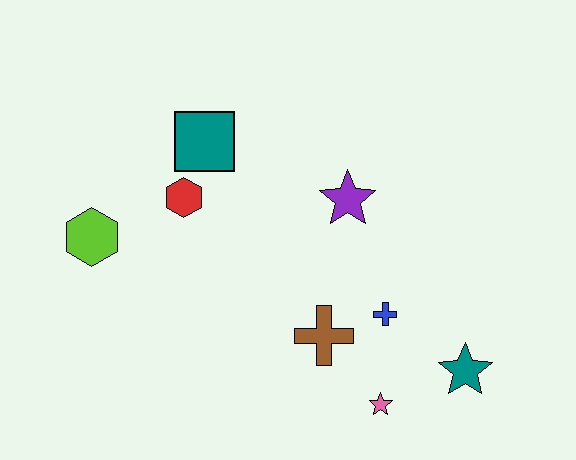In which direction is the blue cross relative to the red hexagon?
The blue cross is to the right of the red hexagon.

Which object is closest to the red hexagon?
The teal square is closest to the red hexagon.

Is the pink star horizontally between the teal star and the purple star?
Yes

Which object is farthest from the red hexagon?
The teal star is farthest from the red hexagon.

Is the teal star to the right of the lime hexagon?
Yes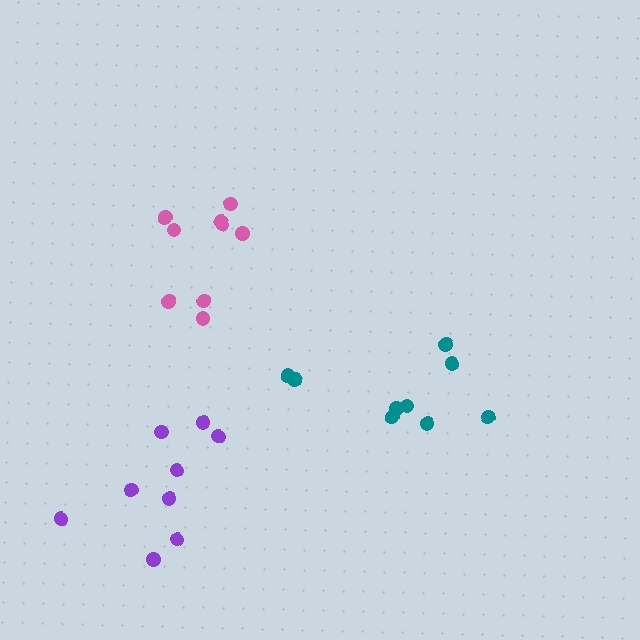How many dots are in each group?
Group 1: 9 dots, Group 2: 9 dots, Group 3: 9 dots (27 total).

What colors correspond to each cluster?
The clusters are colored: pink, teal, purple.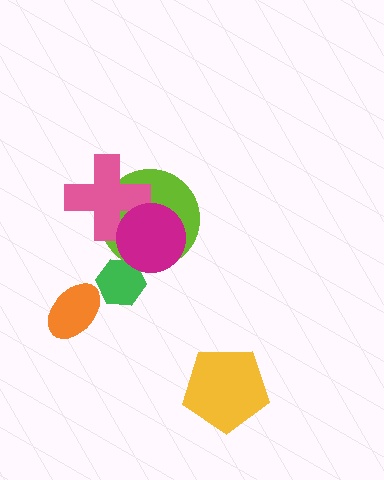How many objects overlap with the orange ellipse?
0 objects overlap with the orange ellipse.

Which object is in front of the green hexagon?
The magenta circle is in front of the green hexagon.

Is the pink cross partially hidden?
Yes, it is partially covered by another shape.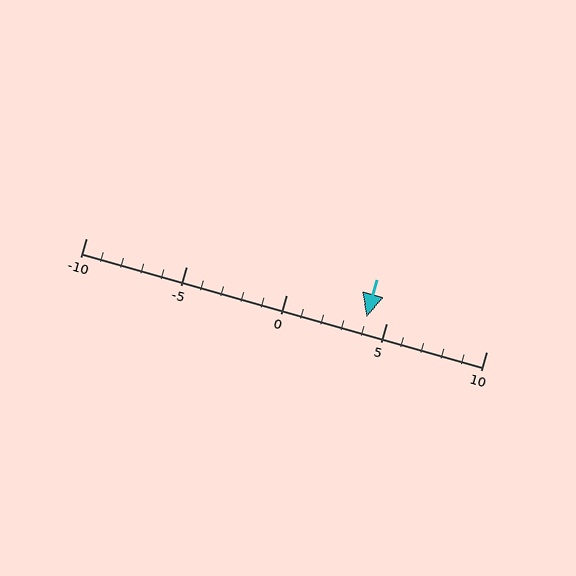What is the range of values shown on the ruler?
The ruler shows values from -10 to 10.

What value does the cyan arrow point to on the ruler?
The cyan arrow points to approximately 4.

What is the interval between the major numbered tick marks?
The major tick marks are spaced 5 units apart.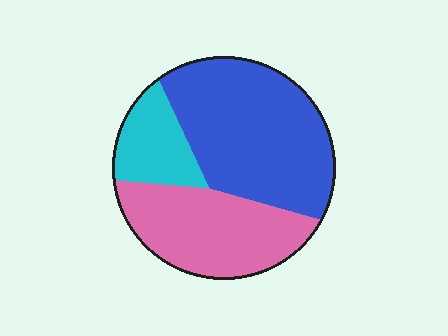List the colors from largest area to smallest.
From largest to smallest: blue, pink, cyan.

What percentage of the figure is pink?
Pink takes up about one third (1/3) of the figure.